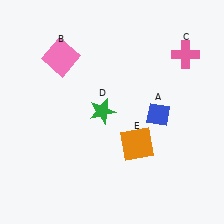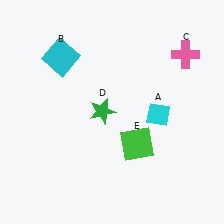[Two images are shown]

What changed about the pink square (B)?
In Image 1, B is pink. In Image 2, it changed to cyan.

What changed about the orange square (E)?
In Image 1, E is orange. In Image 2, it changed to green.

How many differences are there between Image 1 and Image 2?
There are 3 differences between the two images.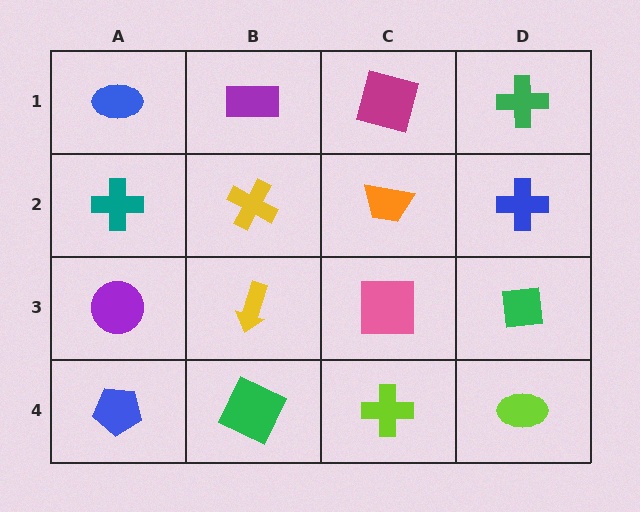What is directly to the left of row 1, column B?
A blue ellipse.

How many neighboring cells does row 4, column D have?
2.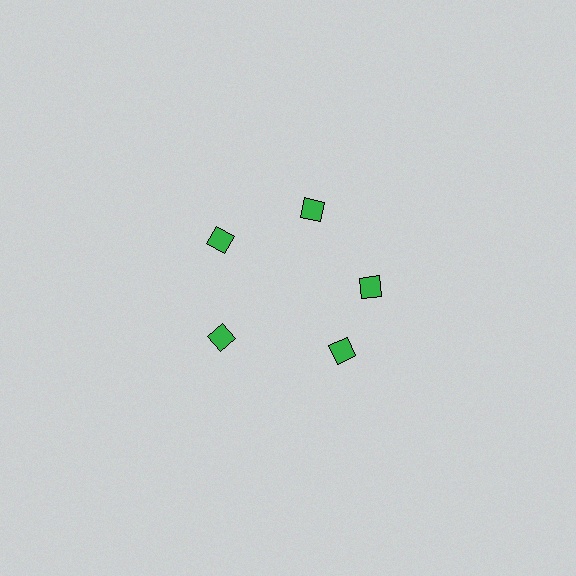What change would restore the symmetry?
The symmetry would be restored by rotating it back into even spacing with its neighbors so that all 5 diamonds sit at equal angles and equal distance from the center.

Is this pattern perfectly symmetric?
No. The 5 green diamonds are arranged in a ring, but one element near the 5 o'clock position is rotated out of alignment along the ring, breaking the 5-fold rotational symmetry.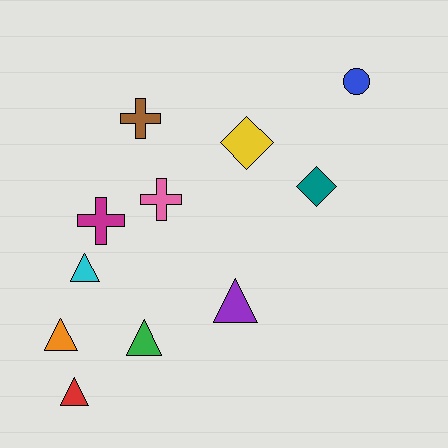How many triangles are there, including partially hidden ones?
There are 5 triangles.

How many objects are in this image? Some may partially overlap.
There are 11 objects.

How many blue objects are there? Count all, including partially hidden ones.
There is 1 blue object.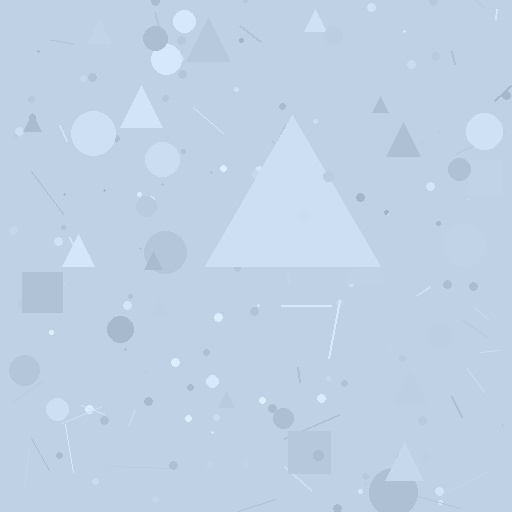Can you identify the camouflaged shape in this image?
The camouflaged shape is a triangle.